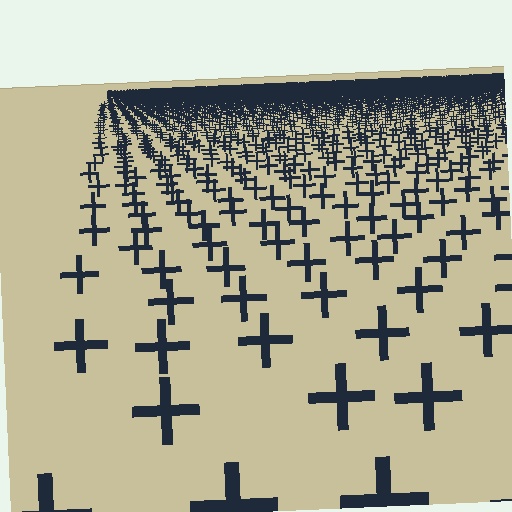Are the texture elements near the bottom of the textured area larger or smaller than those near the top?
Larger. Near the bottom, elements are closer to the viewer and appear at a bigger on-screen size.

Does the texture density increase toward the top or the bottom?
Density increases toward the top.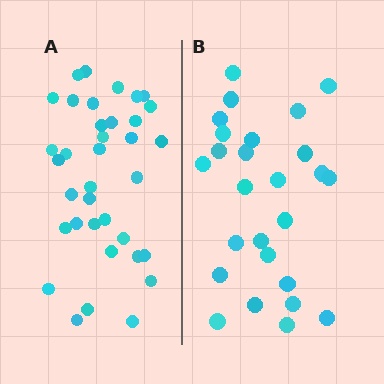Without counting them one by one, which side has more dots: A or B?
Region A (the left region) has more dots.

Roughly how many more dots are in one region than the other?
Region A has roughly 10 or so more dots than region B.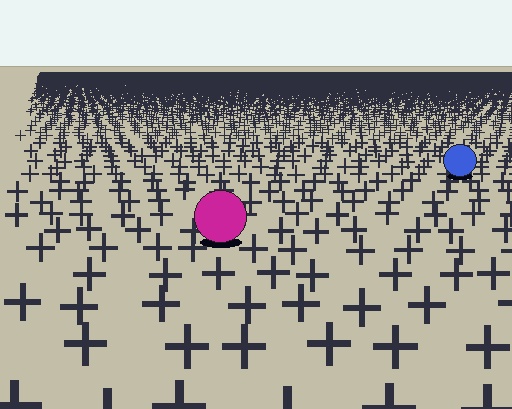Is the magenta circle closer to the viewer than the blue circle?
Yes. The magenta circle is closer — you can tell from the texture gradient: the ground texture is coarser near it.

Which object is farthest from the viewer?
The blue circle is farthest from the viewer. It appears smaller and the ground texture around it is denser.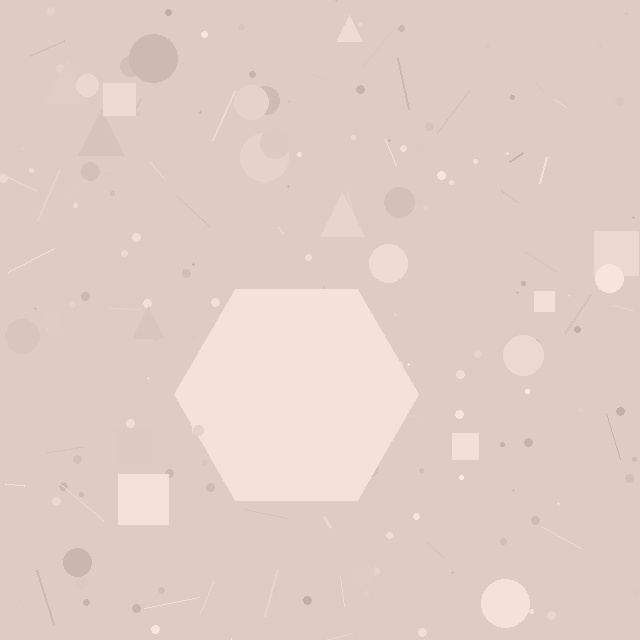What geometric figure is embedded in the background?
A hexagon is embedded in the background.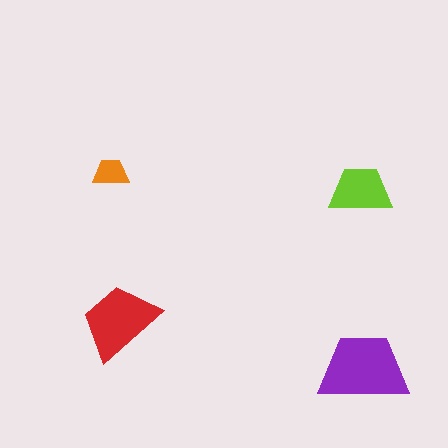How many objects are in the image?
There are 4 objects in the image.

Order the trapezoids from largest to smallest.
the purple one, the red one, the lime one, the orange one.